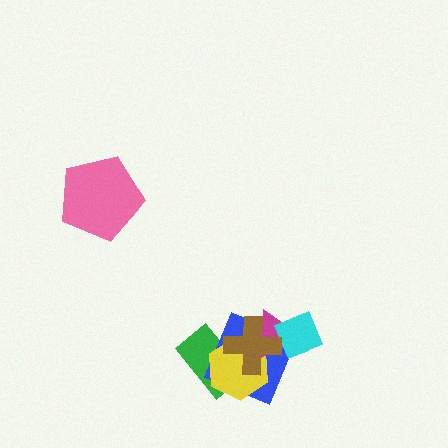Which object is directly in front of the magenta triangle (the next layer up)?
The cyan diamond is directly in front of the magenta triangle.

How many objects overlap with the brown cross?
5 objects overlap with the brown cross.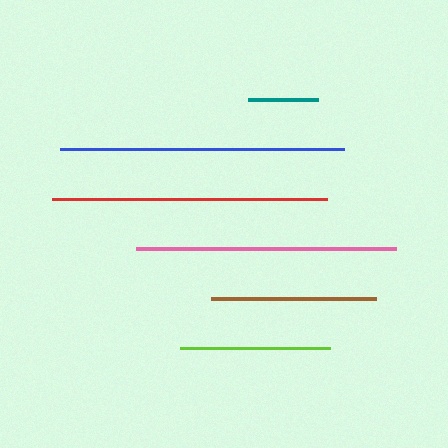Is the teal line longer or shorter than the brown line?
The brown line is longer than the teal line.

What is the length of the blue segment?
The blue segment is approximately 285 pixels long.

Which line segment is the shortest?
The teal line is the shortest at approximately 70 pixels.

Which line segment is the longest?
The blue line is the longest at approximately 285 pixels.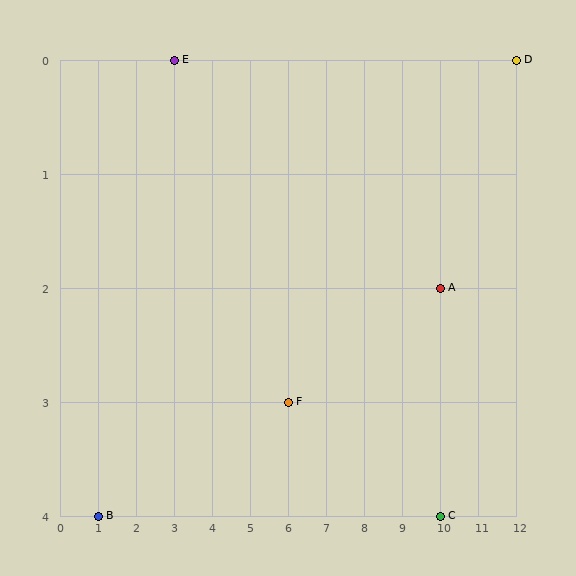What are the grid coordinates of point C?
Point C is at grid coordinates (10, 4).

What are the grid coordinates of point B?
Point B is at grid coordinates (1, 4).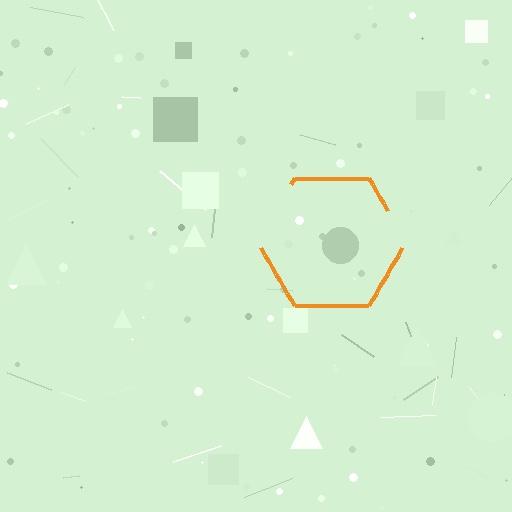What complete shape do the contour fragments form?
The contour fragments form a hexagon.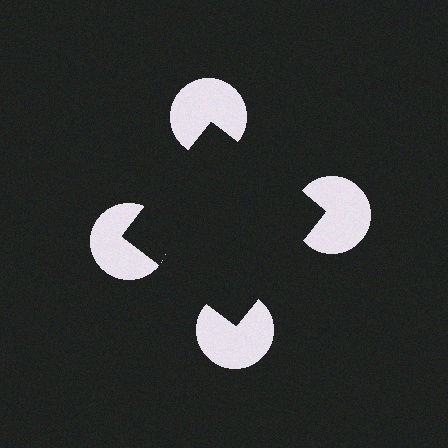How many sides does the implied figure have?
4 sides.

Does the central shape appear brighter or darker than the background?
It typically appears slightly darker than the background, even though no actual brightness change is drawn.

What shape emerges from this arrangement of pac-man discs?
An illusory square — its edges are inferred from the aligned wedge cuts in the pac-man discs, not physically drawn.